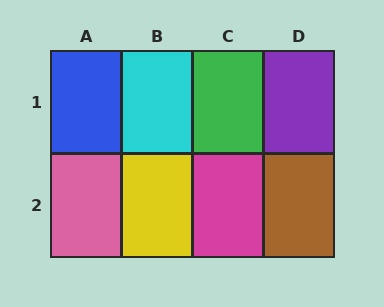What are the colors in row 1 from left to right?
Blue, cyan, green, purple.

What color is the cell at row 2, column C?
Magenta.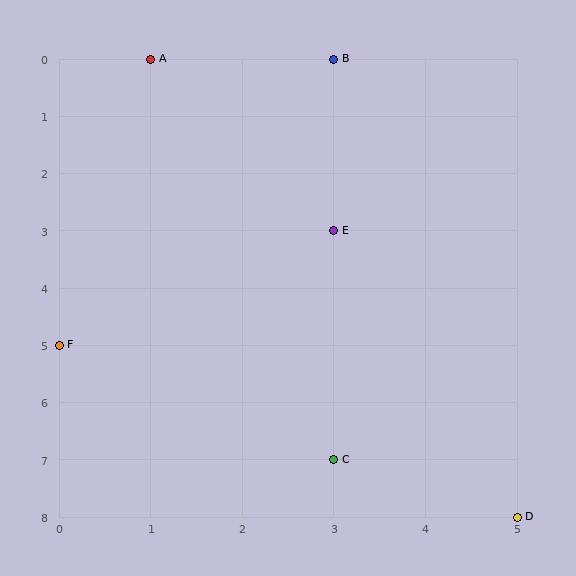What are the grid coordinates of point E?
Point E is at grid coordinates (3, 3).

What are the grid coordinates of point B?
Point B is at grid coordinates (3, 0).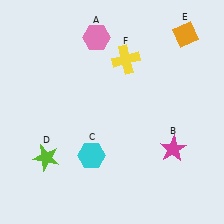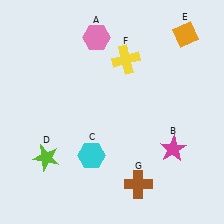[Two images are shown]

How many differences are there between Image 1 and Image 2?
There is 1 difference between the two images.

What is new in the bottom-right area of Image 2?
A brown cross (G) was added in the bottom-right area of Image 2.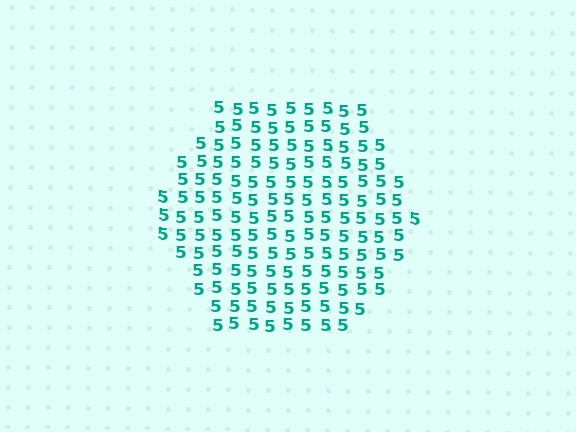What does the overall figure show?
The overall figure shows a hexagon.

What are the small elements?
The small elements are digit 5's.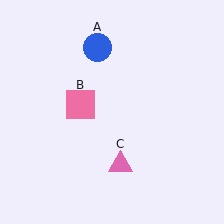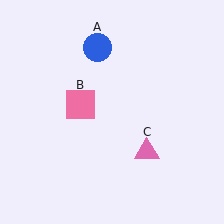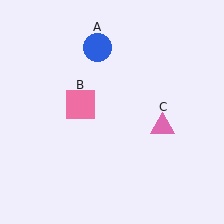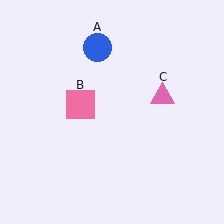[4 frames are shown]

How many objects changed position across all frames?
1 object changed position: pink triangle (object C).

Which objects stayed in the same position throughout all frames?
Blue circle (object A) and pink square (object B) remained stationary.